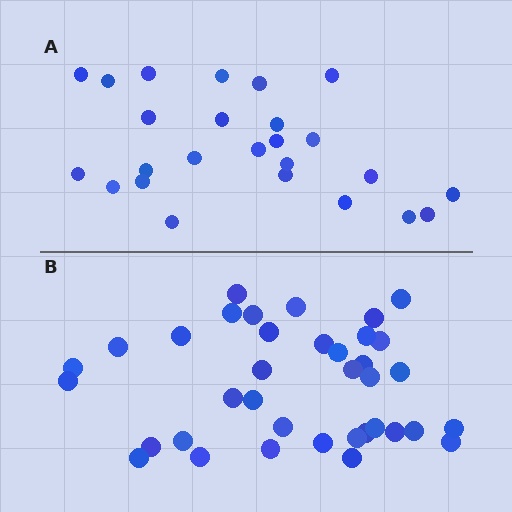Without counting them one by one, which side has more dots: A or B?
Region B (the bottom region) has more dots.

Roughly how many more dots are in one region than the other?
Region B has roughly 12 or so more dots than region A.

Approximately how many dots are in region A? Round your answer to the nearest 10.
About 20 dots. (The exact count is 25, which rounds to 20.)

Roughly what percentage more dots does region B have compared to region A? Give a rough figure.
About 50% more.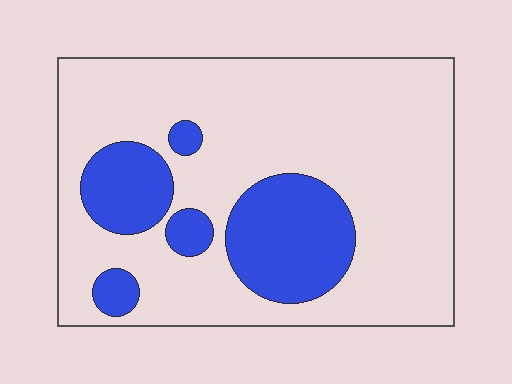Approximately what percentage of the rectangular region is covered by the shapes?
Approximately 25%.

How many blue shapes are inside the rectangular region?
5.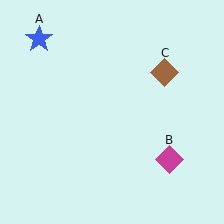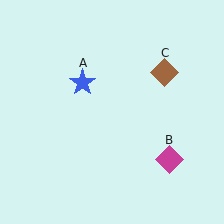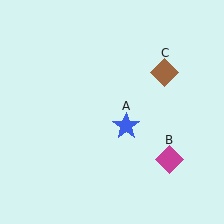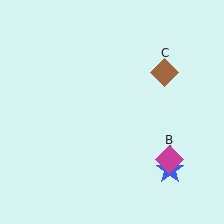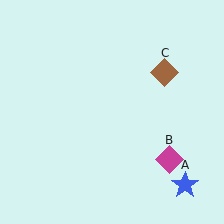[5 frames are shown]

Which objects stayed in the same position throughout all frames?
Magenta diamond (object B) and brown diamond (object C) remained stationary.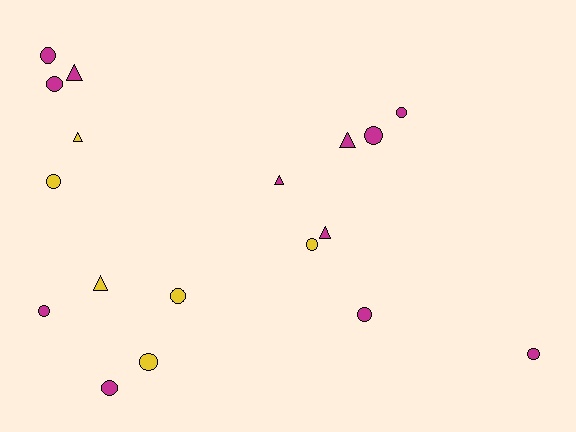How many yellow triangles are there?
There are 2 yellow triangles.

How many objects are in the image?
There are 18 objects.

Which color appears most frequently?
Magenta, with 12 objects.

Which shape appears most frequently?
Circle, with 12 objects.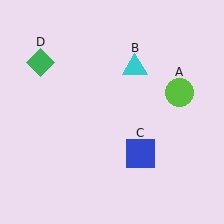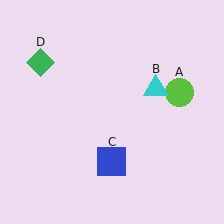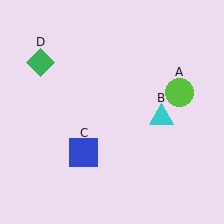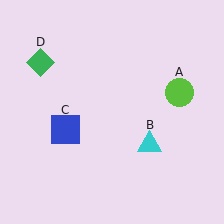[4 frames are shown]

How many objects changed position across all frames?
2 objects changed position: cyan triangle (object B), blue square (object C).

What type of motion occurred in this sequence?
The cyan triangle (object B), blue square (object C) rotated clockwise around the center of the scene.